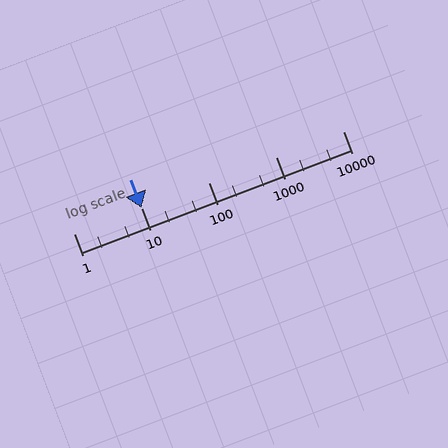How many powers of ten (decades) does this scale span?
The scale spans 4 decades, from 1 to 10000.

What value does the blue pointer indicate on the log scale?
The pointer indicates approximately 10.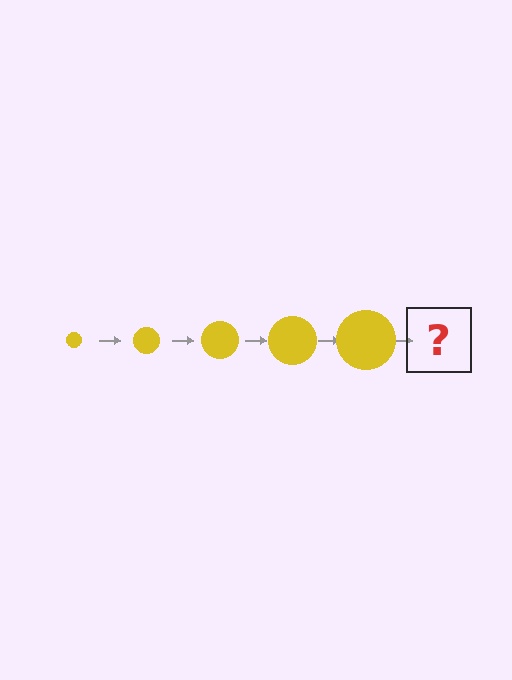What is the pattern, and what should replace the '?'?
The pattern is that the circle gets progressively larger each step. The '?' should be a yellow circle, larger than the previous one.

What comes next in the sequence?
The next element should be a yellow circle, larger than the previous one.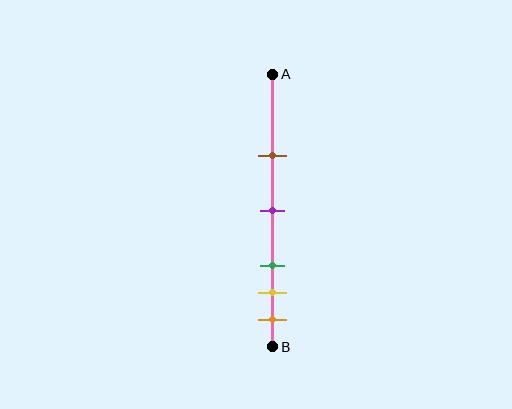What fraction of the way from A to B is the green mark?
The green mark is approximately 70% (0.7) of the way from A to B.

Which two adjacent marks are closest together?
The yellow and orange marks are the closest adjacent pair.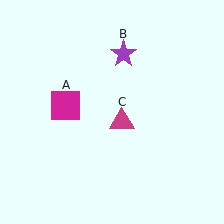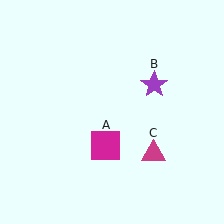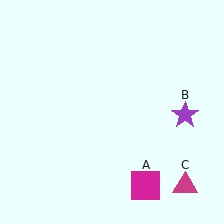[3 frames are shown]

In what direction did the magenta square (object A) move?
The magenta square (object A) moved down and to the right.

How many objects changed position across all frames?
3 objects changed position: magenta square (object A), purple star (object B), magenta triangle (object C).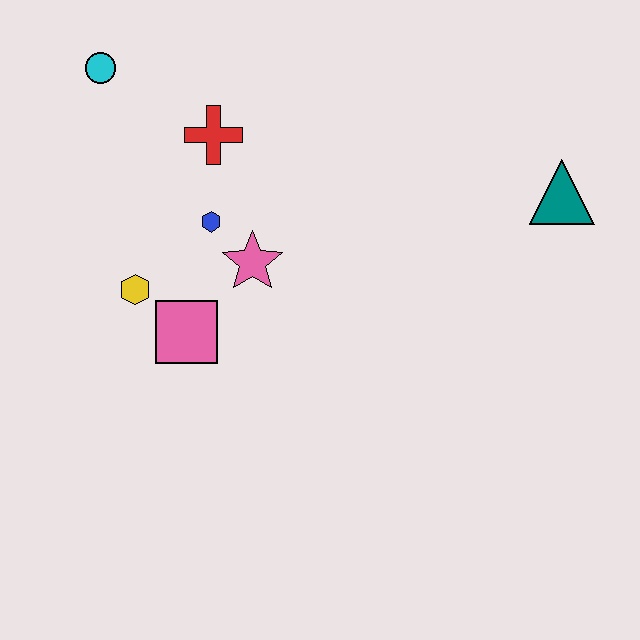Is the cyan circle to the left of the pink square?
Yes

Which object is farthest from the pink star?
The teal triangle is farthest from the pink star.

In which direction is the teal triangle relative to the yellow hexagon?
The teal triangle is to the right of the yellow hexagon.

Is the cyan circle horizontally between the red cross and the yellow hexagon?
No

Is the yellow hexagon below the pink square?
No